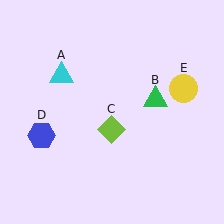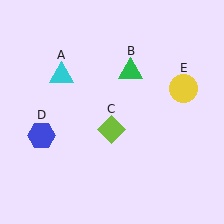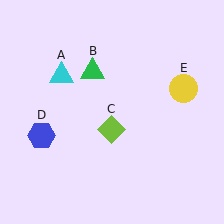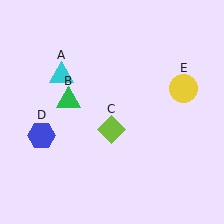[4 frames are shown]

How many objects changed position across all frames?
1 object changed position: green triangle (object B).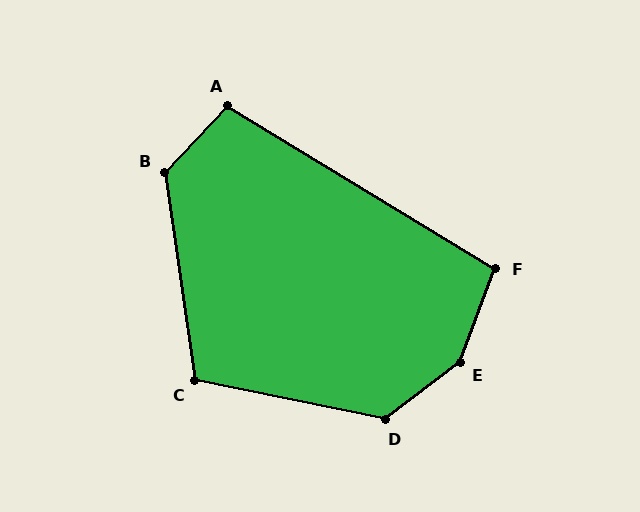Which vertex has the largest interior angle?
E, at approximately 148 degrees.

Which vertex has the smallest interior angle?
F, at approximately 101 degrees.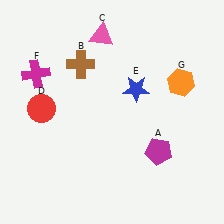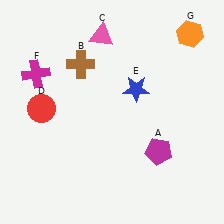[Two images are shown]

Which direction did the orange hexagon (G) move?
The orange hexagon (G) moved up.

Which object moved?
The orange hexagon (G) moved up.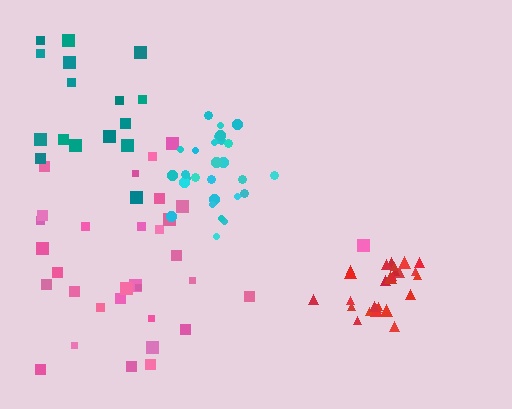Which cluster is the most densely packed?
Red.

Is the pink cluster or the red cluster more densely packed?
Red.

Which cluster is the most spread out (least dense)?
Teal.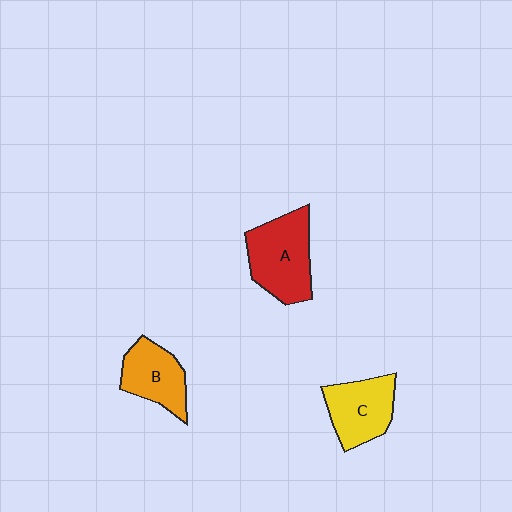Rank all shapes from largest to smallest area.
From largest to smallest: A (red), C (yellow), B (orange).